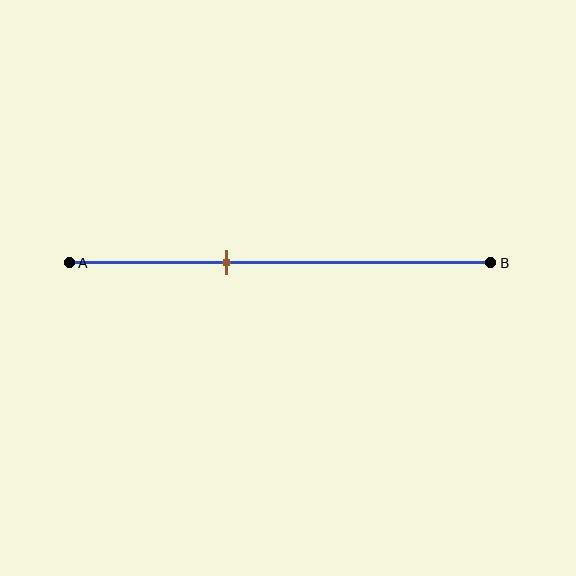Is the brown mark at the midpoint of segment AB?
No, the mark is at about 35% from A, not at the 50% midpoint.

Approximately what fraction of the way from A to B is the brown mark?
The brown mark is approximately 35% of the way from A to B.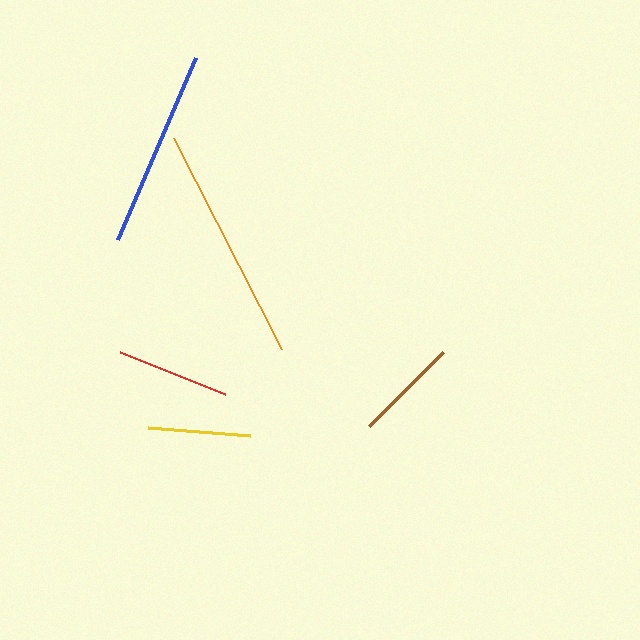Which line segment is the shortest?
The yellow line is the shortest at approximately 102 pixels.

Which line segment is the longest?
The orange line is the longest at approximately 237 pixels.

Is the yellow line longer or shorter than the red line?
The red line is longer than the yellow line.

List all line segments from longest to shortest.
From longest to shortest: orange, blue, red, brown, yellow.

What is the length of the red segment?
The red segment is approximately 114 pixels long.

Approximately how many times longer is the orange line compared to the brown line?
The orange line is approximately 2.3 times the length of the brown line.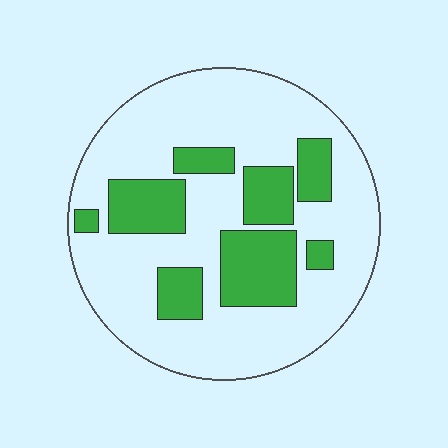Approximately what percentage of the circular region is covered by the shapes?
Approximately 25%.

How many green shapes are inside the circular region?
8.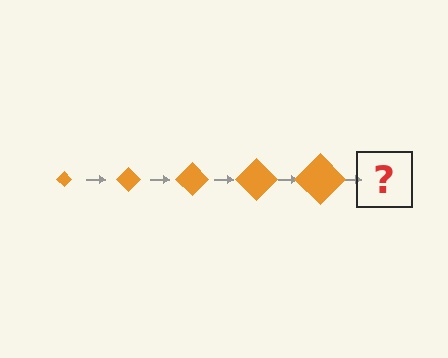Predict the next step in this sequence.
The next step is an orange diamond, larger than the previous one.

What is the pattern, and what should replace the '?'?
The pattern is that the diamond gets progressively larger each step. The '?' should be an orange diamond, larger than the previous one.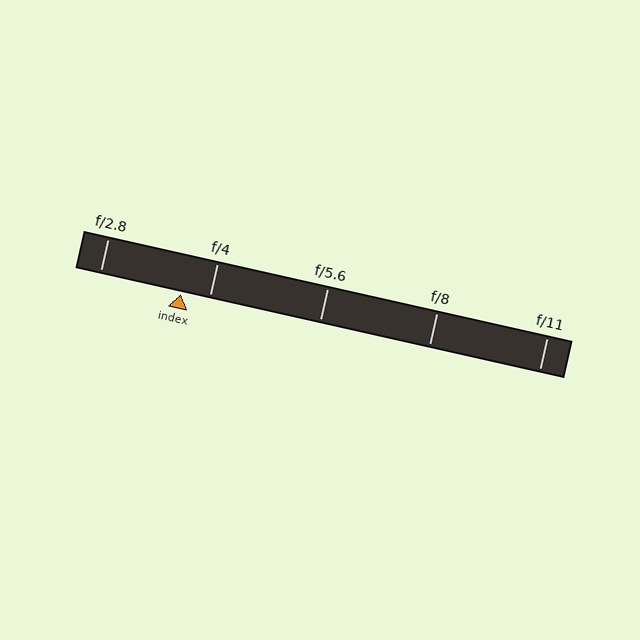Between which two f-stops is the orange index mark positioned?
The index mark is between f/2.8 and f/4.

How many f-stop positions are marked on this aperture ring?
There are 5 f-stop positions marked.